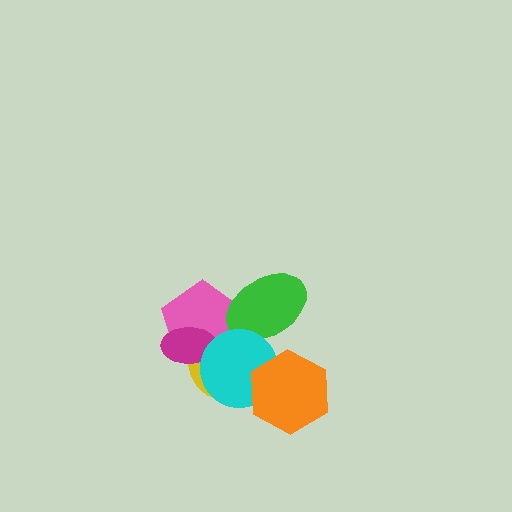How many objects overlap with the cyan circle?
5 objects overlap with the cyan circle.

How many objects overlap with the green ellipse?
3 objects overlap with the green ellipse.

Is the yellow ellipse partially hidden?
Yes, it is partially covered by another shape.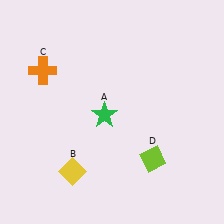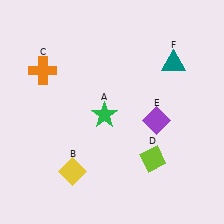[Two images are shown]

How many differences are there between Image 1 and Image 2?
There are 2 differences between the two images.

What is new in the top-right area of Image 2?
A teal triangle (F) was added in the top-right area of Image 2.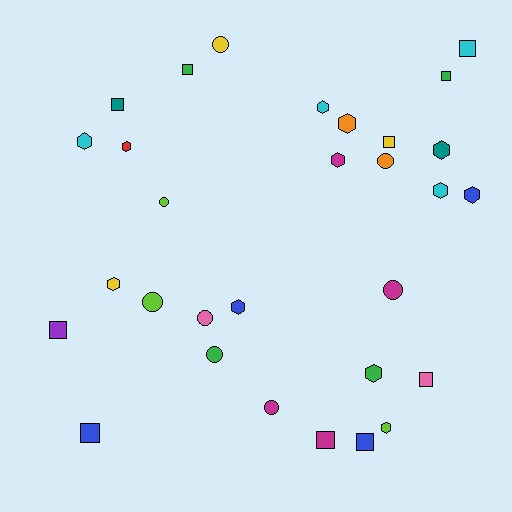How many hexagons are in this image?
There are 12 hexagons.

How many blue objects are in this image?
There are 4 blue objects.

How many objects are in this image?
There are 30 objects.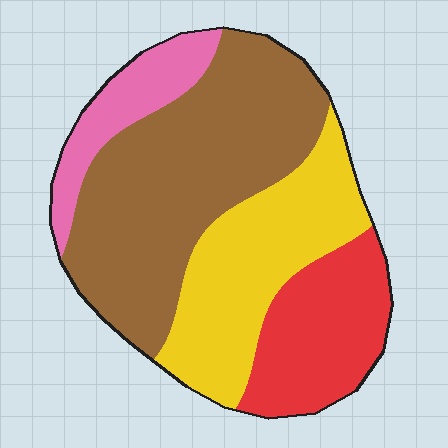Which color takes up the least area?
Pink, at roughly 10%.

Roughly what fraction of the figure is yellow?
Yellow takes up between a quarter and a half of the figure.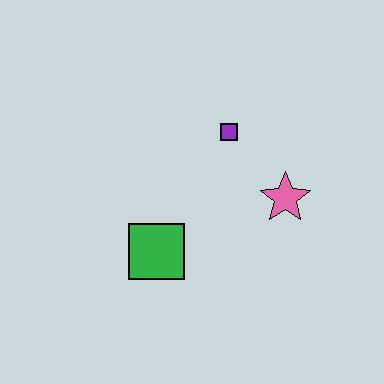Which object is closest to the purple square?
The pink star is closest to the purple square.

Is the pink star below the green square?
No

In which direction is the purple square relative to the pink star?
The purple square is above the pink star.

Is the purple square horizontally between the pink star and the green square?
Yes